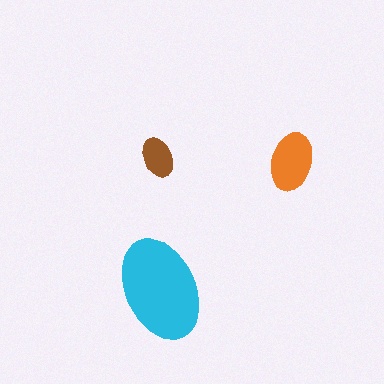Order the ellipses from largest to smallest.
the cyan one, the orange one, the brown one.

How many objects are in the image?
There are 3 objects in the image.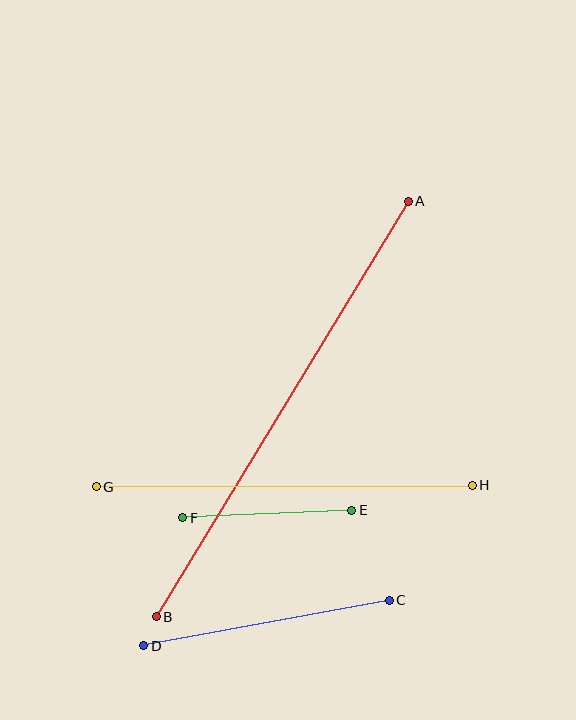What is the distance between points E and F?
The distance is approximately 169 pixels.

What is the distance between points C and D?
The distance is approximately 249 pixels.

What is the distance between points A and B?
The distance is approximately 486 pixels.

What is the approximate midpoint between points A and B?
The midpoint is at approximately (282, 409) pixels.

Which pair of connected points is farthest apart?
Points A and B are farthest apart.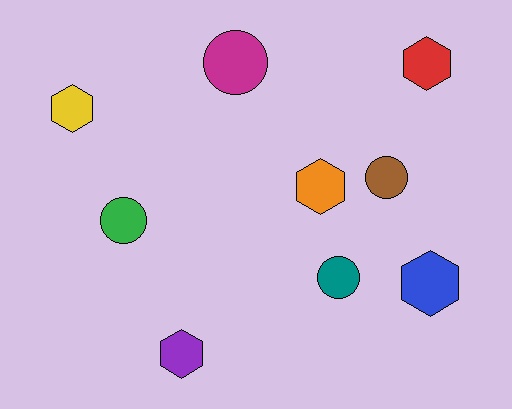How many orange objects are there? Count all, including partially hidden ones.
There is 1 orange object.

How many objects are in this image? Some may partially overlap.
There are 9 objects.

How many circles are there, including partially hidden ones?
There are 4 circles.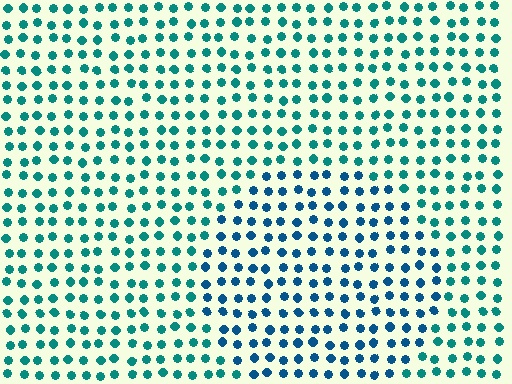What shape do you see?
I see a circle.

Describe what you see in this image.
The image is filled with small teal elements in a uniform arrangement. A circle-shaped region is visible where the elements are tinted to a slightly different hue, forming a subtle color boundary.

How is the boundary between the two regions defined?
The boundary is defined purely by a slight shift in hue (about 31 degrees). Spacing, size, and orientation are identical on both sides.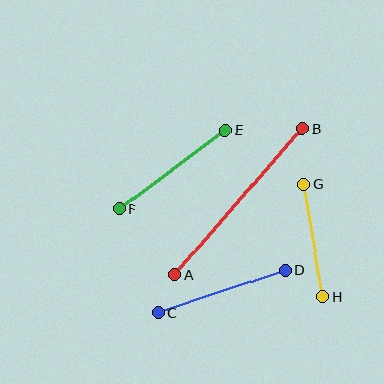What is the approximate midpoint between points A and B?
The midpoint is at approximately (239, 202) pixels.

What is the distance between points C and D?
The distance is approximately 135 pixels.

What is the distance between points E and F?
The distance is approximately 133 pixels.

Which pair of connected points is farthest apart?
Points A and B are farthest apart.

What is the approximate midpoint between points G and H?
The midpoint is at approximately (313, 241) pixels.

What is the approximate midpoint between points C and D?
The midpoint is at approximately (222, 291) pixels.